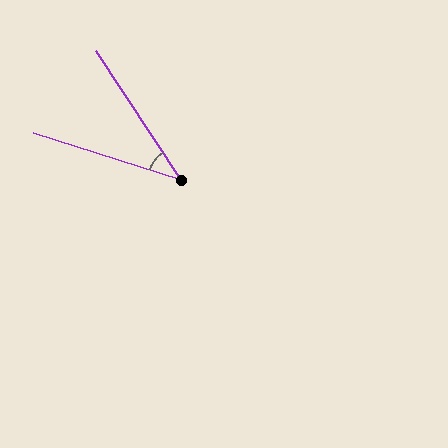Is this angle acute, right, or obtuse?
It is acute.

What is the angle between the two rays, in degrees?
Approximately 39 degrees.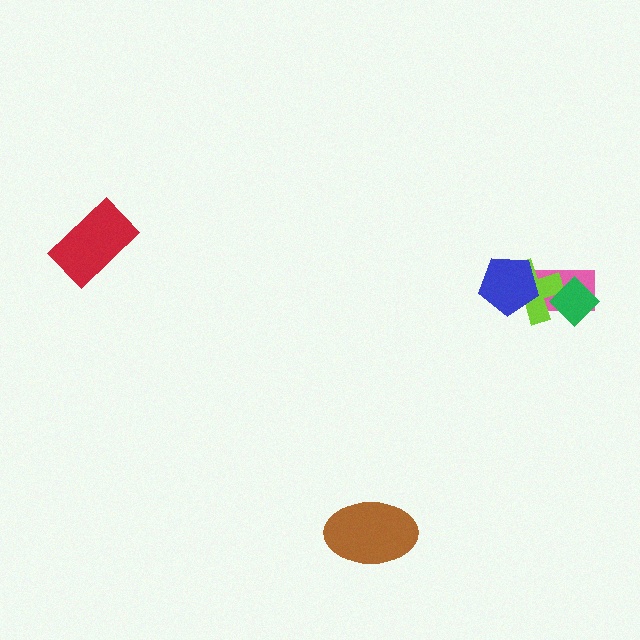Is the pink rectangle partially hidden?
Yes, it is partially covered by another shape.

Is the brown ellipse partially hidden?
No, no other shape covers it.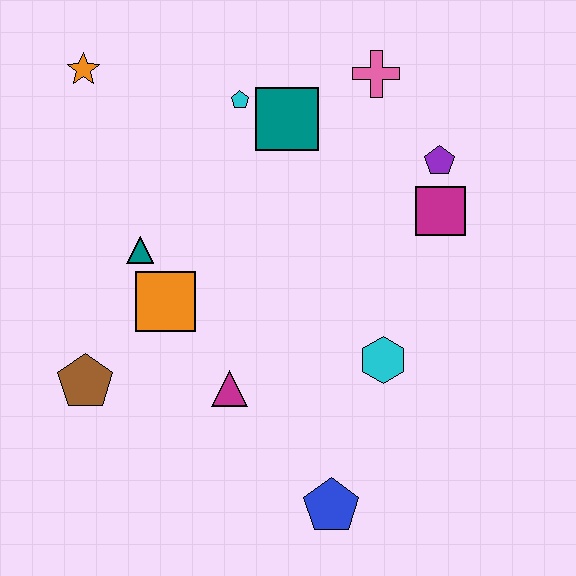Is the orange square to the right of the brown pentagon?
Yes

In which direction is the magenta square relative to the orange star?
The magenta square is to the right of the orange star.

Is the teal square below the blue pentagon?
No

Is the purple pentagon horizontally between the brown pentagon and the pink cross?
No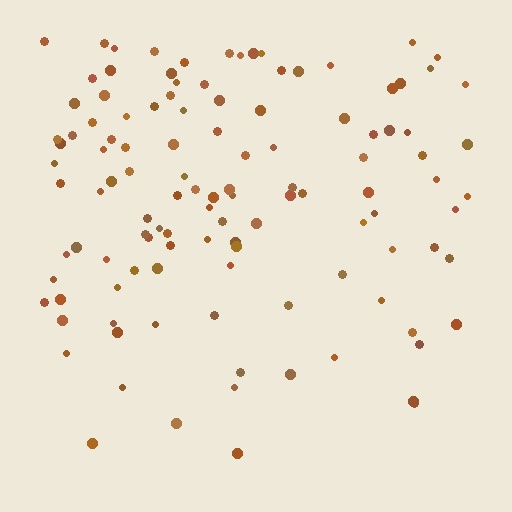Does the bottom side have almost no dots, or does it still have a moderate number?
Still a moderate number, just noticeably fewer than the top.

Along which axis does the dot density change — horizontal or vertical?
Vertical.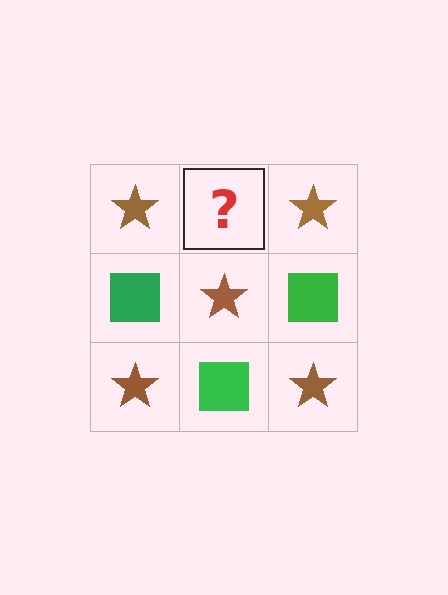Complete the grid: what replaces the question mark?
The question mark should be replaced with a green square.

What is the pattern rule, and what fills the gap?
The rule is that it alternates brown star and green square in a checkerboard pattern. The gap should be filled with a green square.